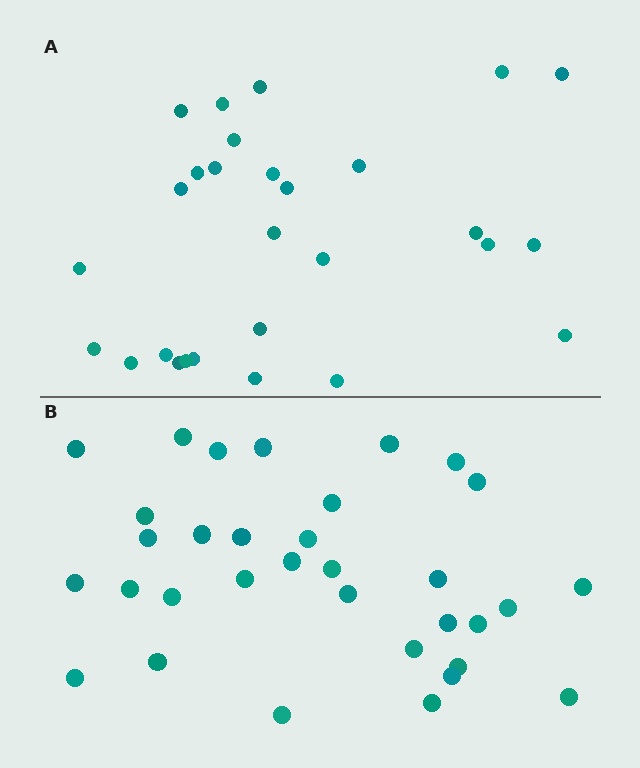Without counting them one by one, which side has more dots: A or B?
Region B (the bottom region) has more dots.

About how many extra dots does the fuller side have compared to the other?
Region B has about 5 more dots than region A.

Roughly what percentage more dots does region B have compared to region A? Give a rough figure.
About 20% more.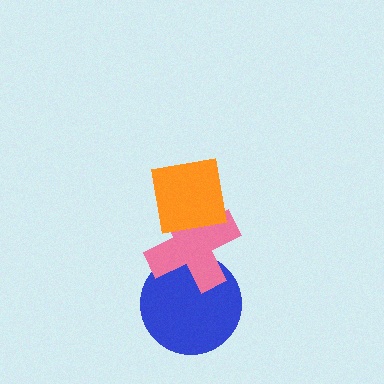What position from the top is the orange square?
The orange square is 1st from the top.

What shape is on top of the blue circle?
The pink cross is on top of the blue circle.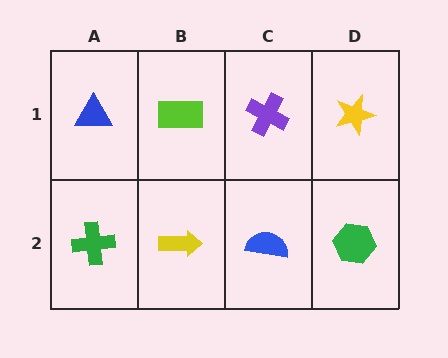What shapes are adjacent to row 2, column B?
A lime rectangle (row 1, column B), a green cross (row 2, column A), a blue semicircle (row 2, column C).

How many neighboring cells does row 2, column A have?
2.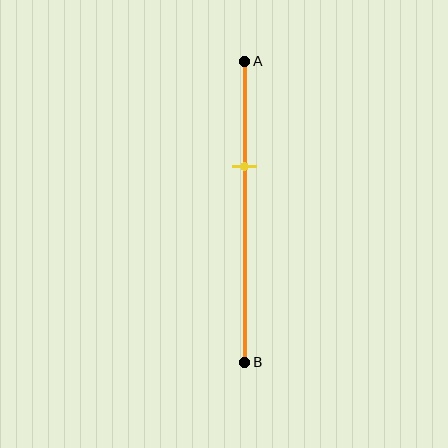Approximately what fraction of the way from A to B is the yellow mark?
The yellow mark is approximately 35% of the way from A to B.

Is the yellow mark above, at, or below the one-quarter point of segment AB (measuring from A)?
The yellow mark is below the one-quarter point of segment AB.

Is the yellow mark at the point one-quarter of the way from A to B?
No, the mark is at about 35% from A, not at the 25% one-quarter point.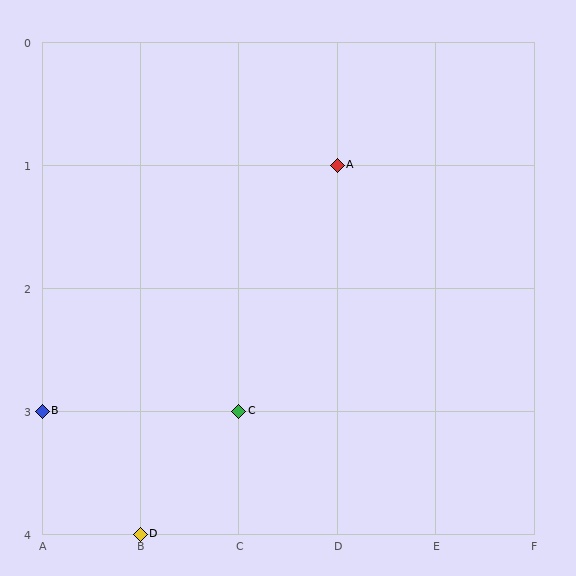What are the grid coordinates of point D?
Point D is at grid coordinates (B, 4).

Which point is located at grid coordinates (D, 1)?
Point A is at (D, 1).